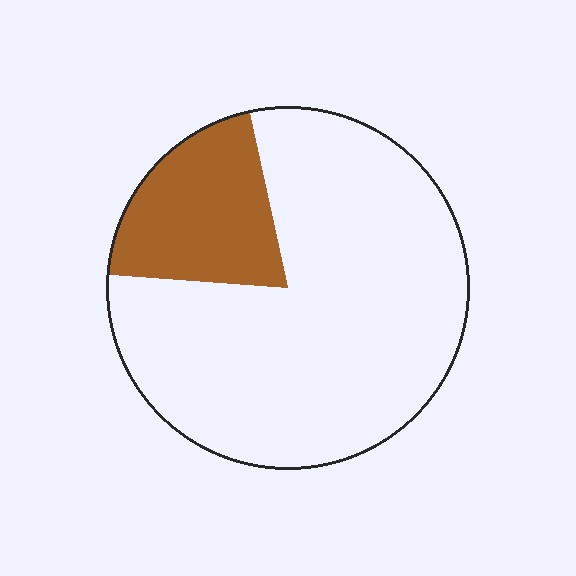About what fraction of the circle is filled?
About one fifth (1/5).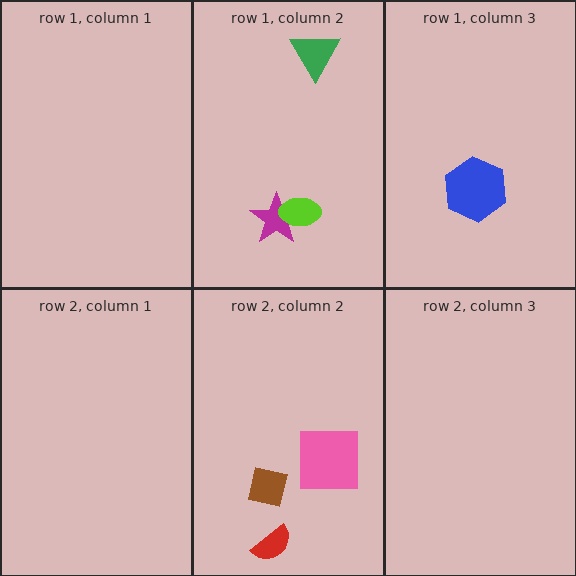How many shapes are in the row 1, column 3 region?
1.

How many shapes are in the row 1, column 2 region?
3.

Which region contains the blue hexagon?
The row 1, column 3 region.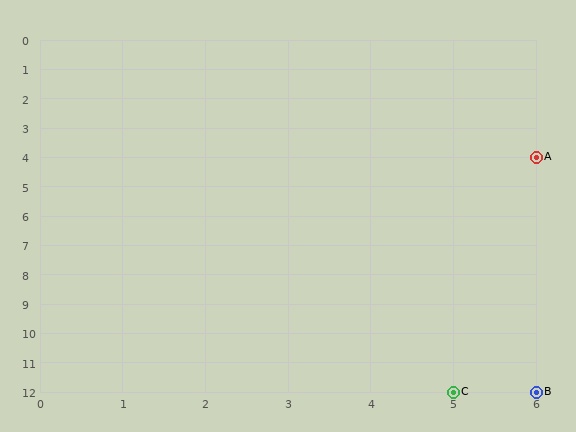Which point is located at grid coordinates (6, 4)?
Point A is at (6, 4).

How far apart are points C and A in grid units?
Points C and A are 1 column and 8 rows apart (about 8.1 grid units diagonally).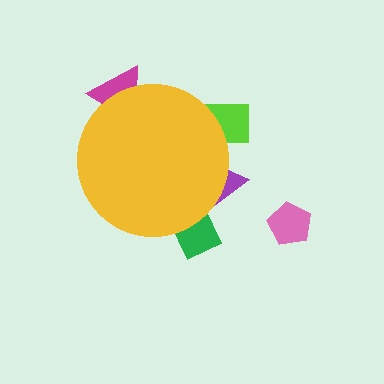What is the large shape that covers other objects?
A yellow circle.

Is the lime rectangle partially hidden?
Yes, the lime rectangle is partially hidden behind the yellow circle.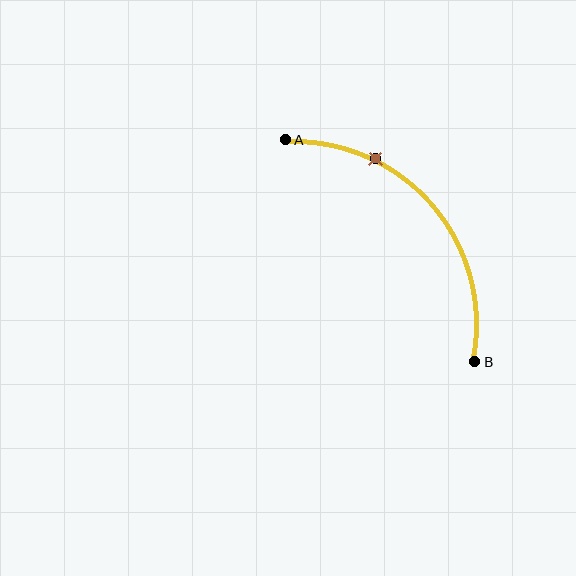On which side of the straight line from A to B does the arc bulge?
The arc bulges above and to the right of the straight line connecting A and B.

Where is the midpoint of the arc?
The arc midpoint is the point on the curve farthest from the straight line joining A and B. It sits above and to the right of that line.